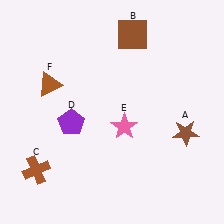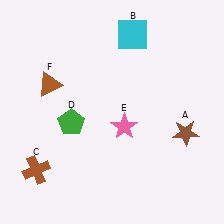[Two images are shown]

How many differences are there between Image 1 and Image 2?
There are 2 differences between the two images.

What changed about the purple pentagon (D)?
In Image 1, D is purple. In Image 2, it changed to green.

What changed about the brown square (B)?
In Image 1, B is brown. In Image 2, it changed to cyan.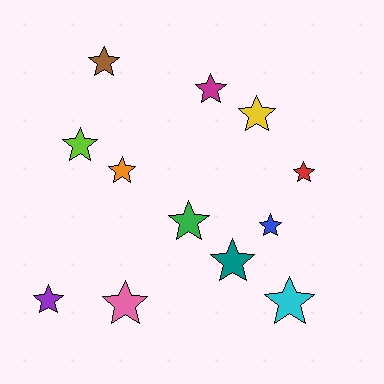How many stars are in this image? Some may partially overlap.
There are 12 stars.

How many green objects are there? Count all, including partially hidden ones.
There is 1 green object.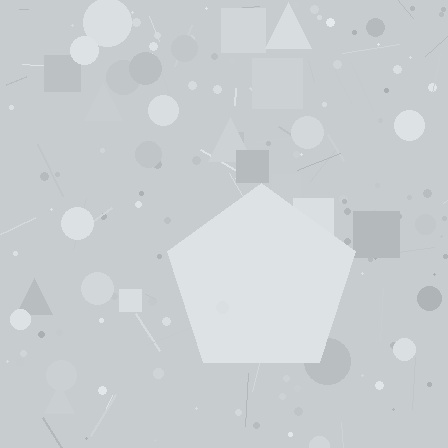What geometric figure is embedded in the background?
A pentagon is embedded in the background.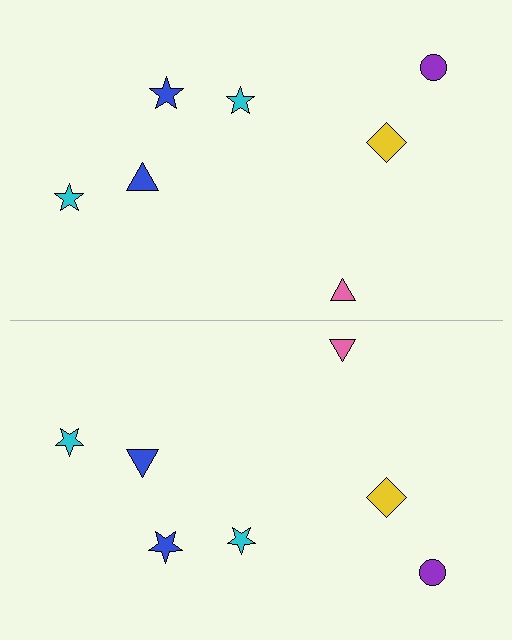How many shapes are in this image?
There are 14 shapes in this image.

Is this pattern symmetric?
Yes, this pattern has bilateral (reflection) symmetry.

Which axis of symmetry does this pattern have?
The pattern has a horizontal axis of symmetry running through the center of the image.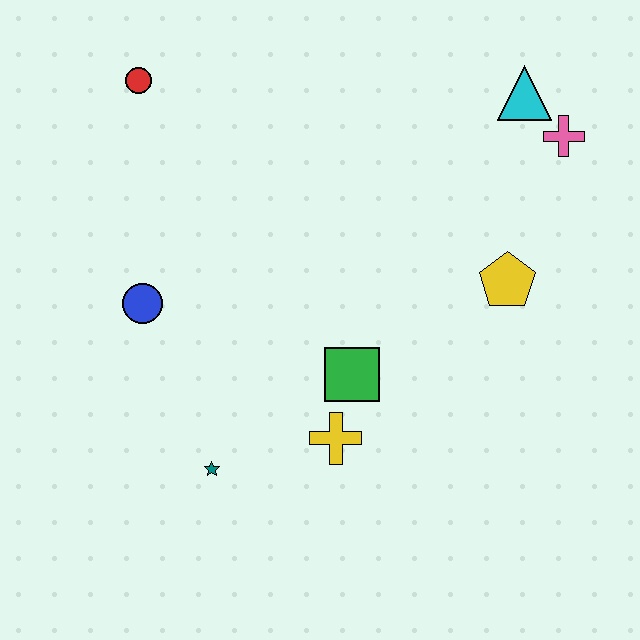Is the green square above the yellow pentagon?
No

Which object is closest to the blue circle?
The teal star is closest to the blue circle.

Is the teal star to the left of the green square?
Yes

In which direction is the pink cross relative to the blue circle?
The pink cross is to the right of the blue circle.